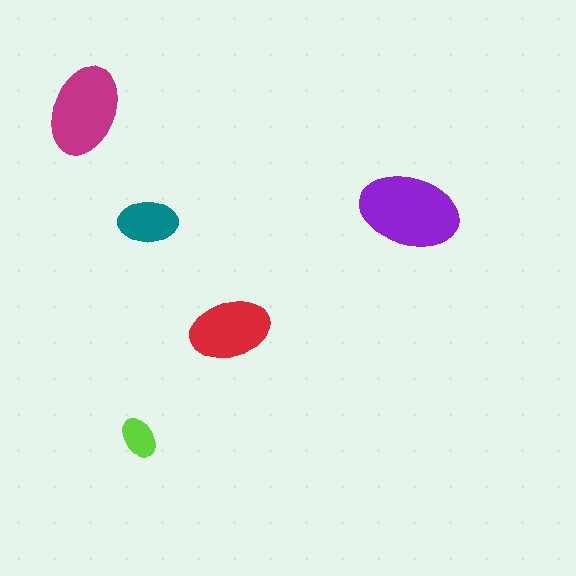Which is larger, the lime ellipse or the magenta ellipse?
The magenta one.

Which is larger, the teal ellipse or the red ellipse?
The red one.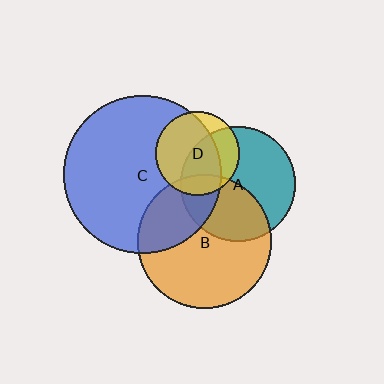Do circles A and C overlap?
Yes.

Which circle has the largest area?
Circle C (blue).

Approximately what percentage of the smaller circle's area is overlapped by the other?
Approximately 25%.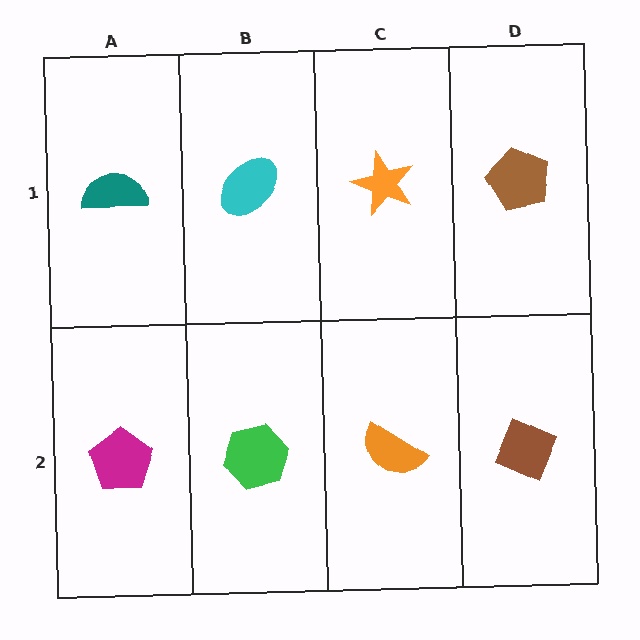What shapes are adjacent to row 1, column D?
A brown diamond (row 2, column D), an orange star (row 1, column C).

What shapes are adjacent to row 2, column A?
A teal semicircle (row 1, column A), a green hexagon (row 2, column B).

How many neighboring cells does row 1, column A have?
2.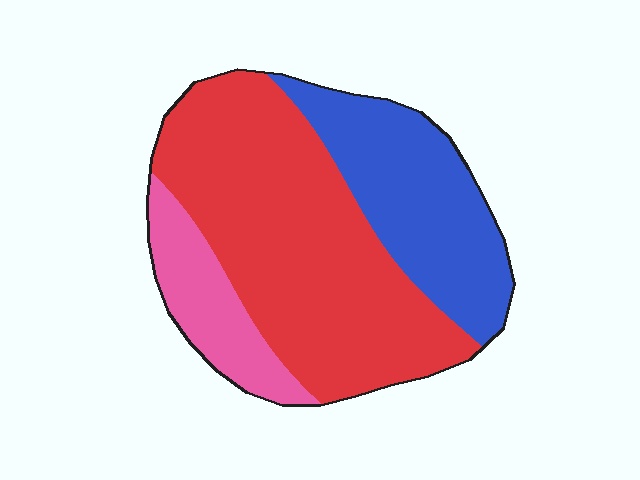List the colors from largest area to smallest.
From largest to smallest: red, blue, pink.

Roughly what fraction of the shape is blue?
Blue covers roughly 30% of the shape.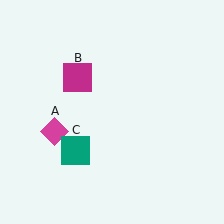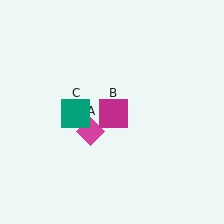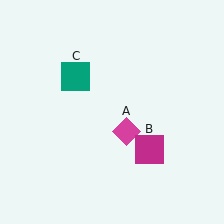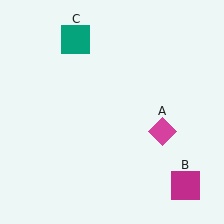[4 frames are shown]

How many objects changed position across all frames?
3 objects changed position: magenta diamond (object A), magenta square (object B), teal square (object C).